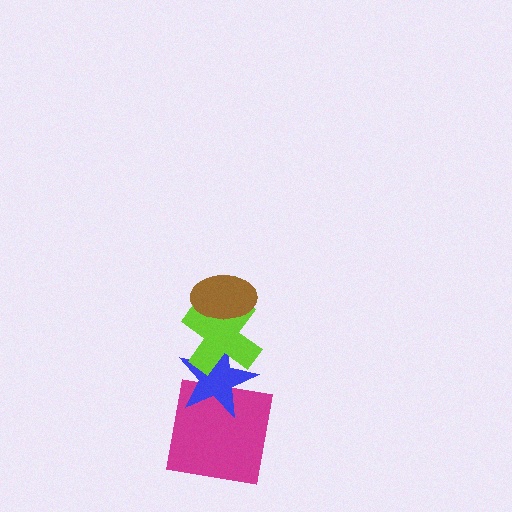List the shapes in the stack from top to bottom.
From top to bottom: the brown ellipse, the lime cross, the blue star, the magenta square.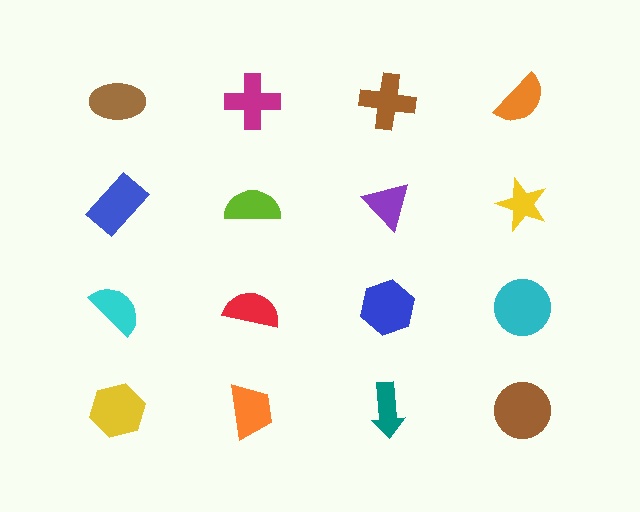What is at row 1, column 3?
A brown cross.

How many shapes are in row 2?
4 shapes.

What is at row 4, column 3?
A teal arrow.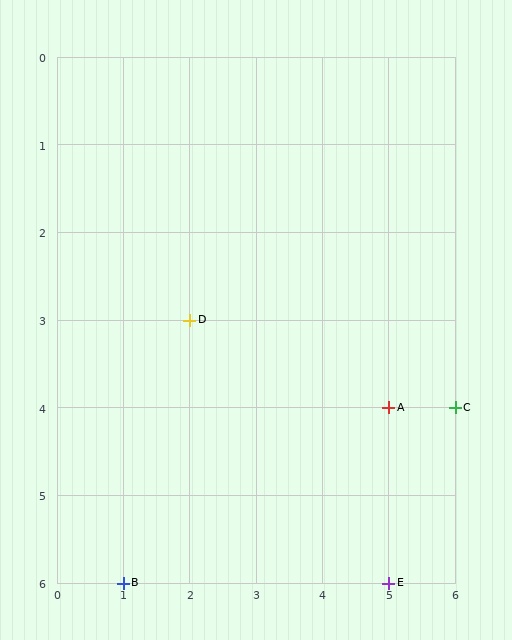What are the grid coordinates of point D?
Point D is at grid coordinates (2, 3).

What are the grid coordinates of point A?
Point A is at grid coordinates (5, 4).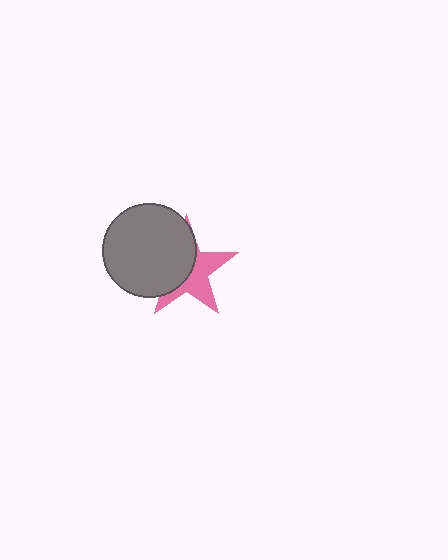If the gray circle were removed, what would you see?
You would see the complete pink star.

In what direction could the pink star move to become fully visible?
The pink star could move right. That would shift it out from behind the gray circle entirely.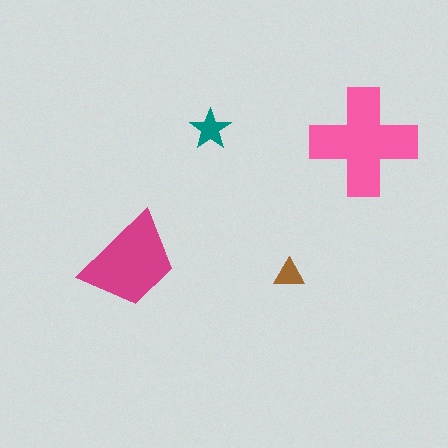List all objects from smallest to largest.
The brown triangle, the teal star, the magenta trapezoid, the pink cross.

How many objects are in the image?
There are 4 objects in the image.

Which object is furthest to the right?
The pink cross is rightmost.